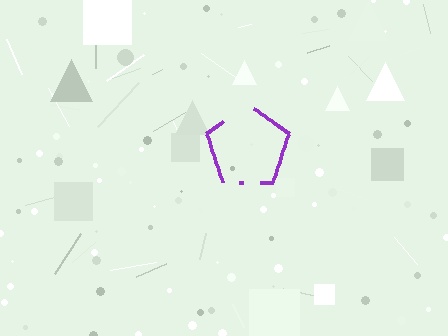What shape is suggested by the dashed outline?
The dashed outline suggests a pentagon.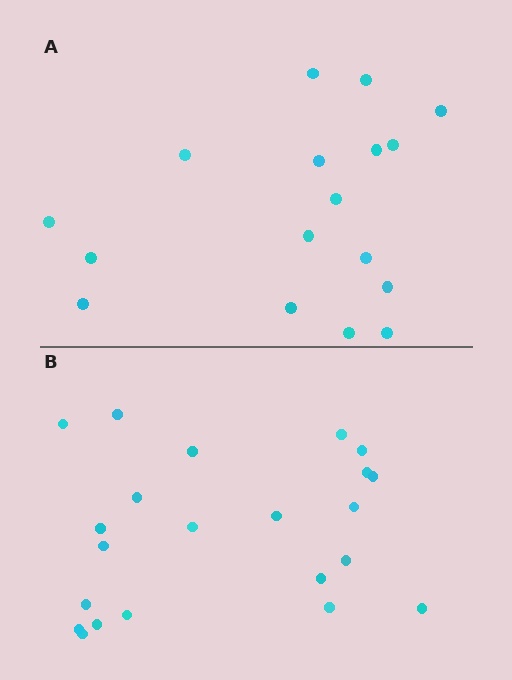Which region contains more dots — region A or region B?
Region B (the bottom region) has more dots.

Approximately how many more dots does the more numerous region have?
Region B has about 5 more dots than region A.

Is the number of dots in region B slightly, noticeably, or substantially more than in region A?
Region B has noticeably more, but not dramatically so. The ratio is roughly 1.3 to 1.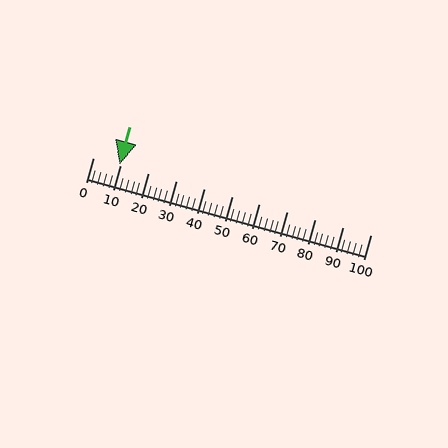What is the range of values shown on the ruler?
The ruler shows values from 0 to 100.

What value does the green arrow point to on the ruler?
The green arrow points to approximately 9.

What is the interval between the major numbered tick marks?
The major tick marks are spaced 10 units apart.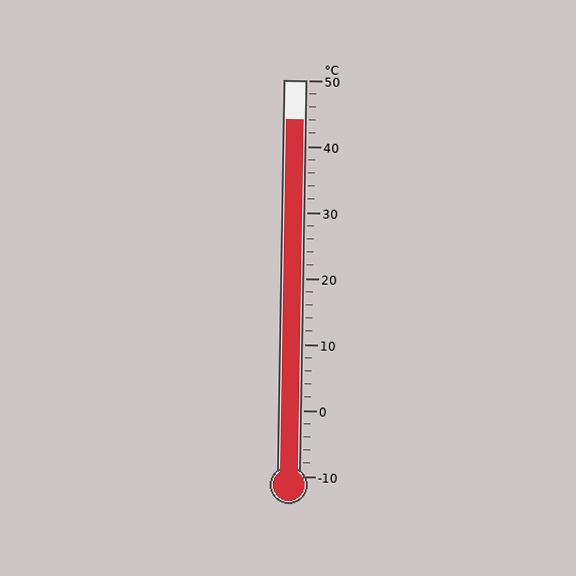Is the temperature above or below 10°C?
The temperature is above 10°C.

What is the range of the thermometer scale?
The thermometer scale ranges from -10°C to 50°C.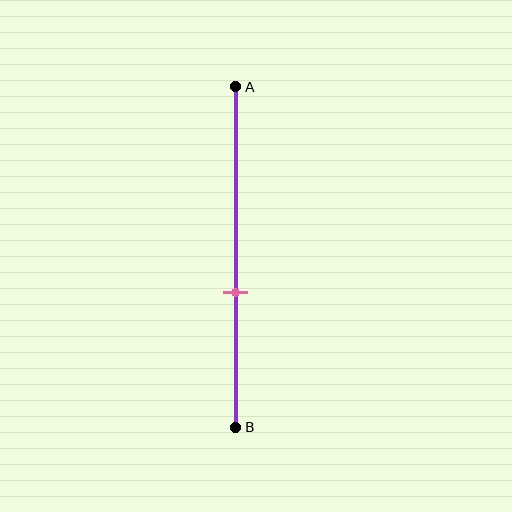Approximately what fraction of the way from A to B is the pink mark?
The pink mark is approximately 60% of the way from A to B.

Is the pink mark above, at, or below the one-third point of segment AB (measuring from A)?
The pink mark is below the one-third point of segment AB.